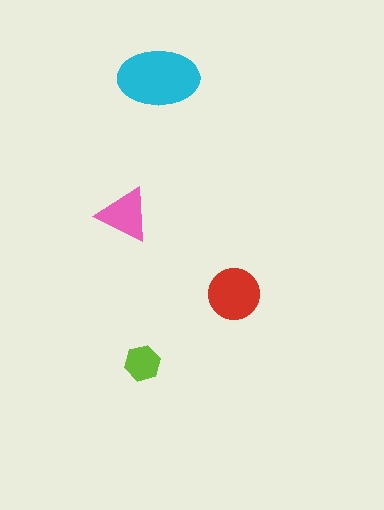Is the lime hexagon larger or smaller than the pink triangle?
Smaller.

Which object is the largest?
The cyan ellipse.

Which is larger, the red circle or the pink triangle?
The red circle.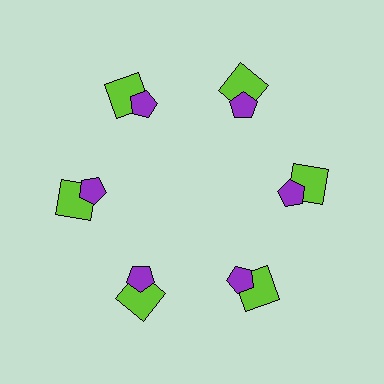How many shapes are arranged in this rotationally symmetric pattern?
There are 12 shapes, arranged in 6 groups of 2.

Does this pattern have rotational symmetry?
Yes, this pattern has 6-fold rotational symmetry. It looks the same after rotating 60 degrees around the center.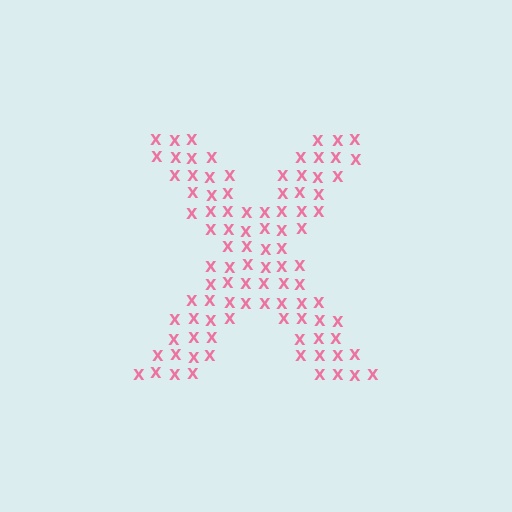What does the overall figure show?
The overall figure shows the letter X.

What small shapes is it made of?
It is made of small letter X's.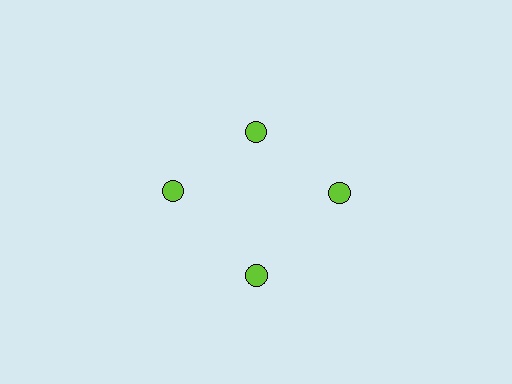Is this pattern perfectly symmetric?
No. The 4 lime circles are arranged in a ring, but one element near the 12 o'clock position is pulled inward toward the center, breaking the 4-fold rotational symmetry.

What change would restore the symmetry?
The symmetry would be restored by moving it outward, back onto the ring so that all 4 circles sit at equal angles and equal distance from the center.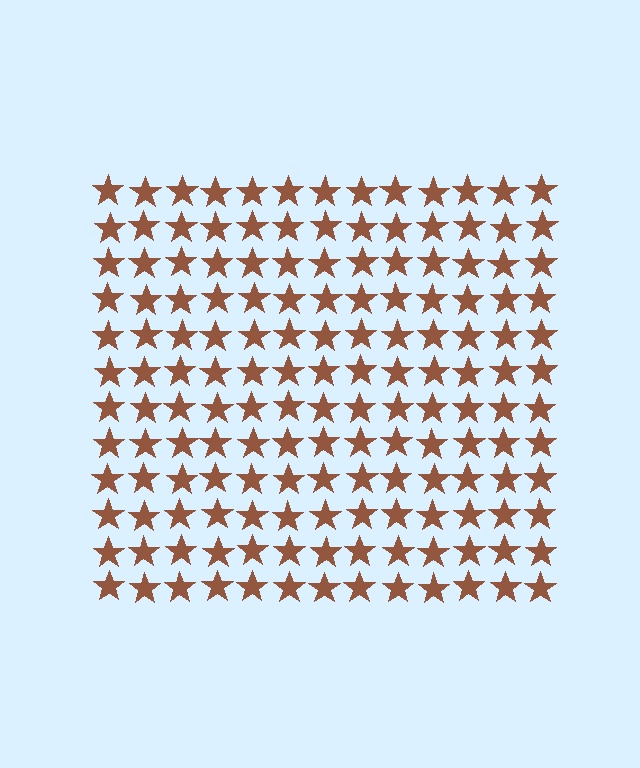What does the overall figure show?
The overall figure shows a square.